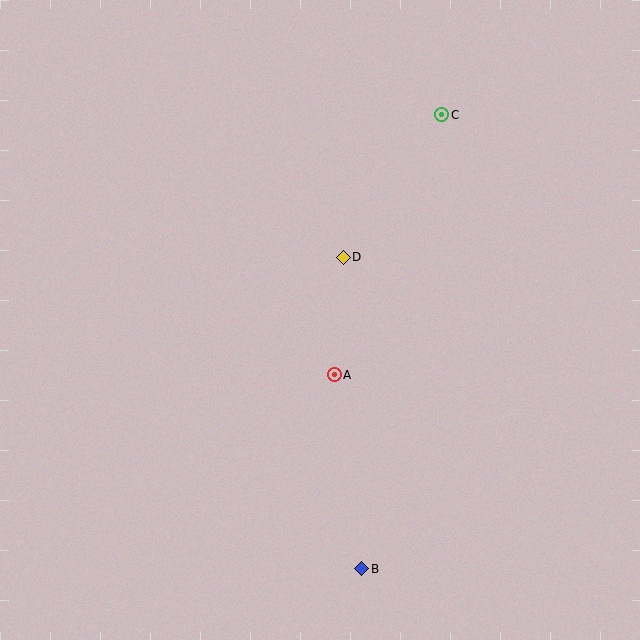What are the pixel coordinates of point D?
Point D is at (343, 257).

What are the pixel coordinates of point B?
Point B is at (362, 569).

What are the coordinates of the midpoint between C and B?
The midpoint between C and B is at (402, 342).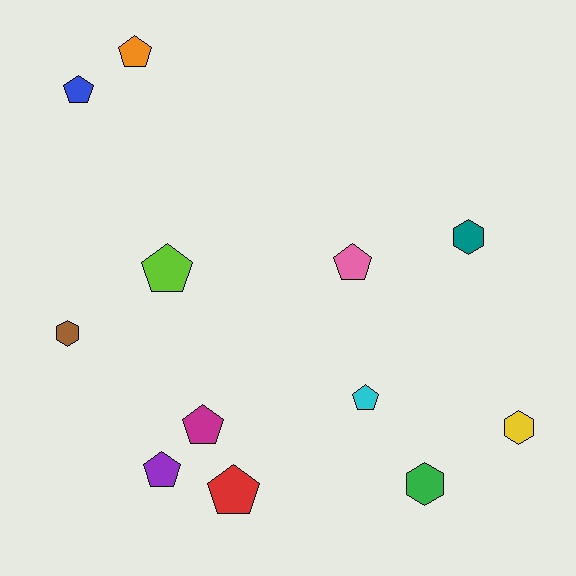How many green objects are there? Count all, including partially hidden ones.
There is 1 green object.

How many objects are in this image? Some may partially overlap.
There are 12 objects.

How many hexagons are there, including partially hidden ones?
There are 4 hexagons.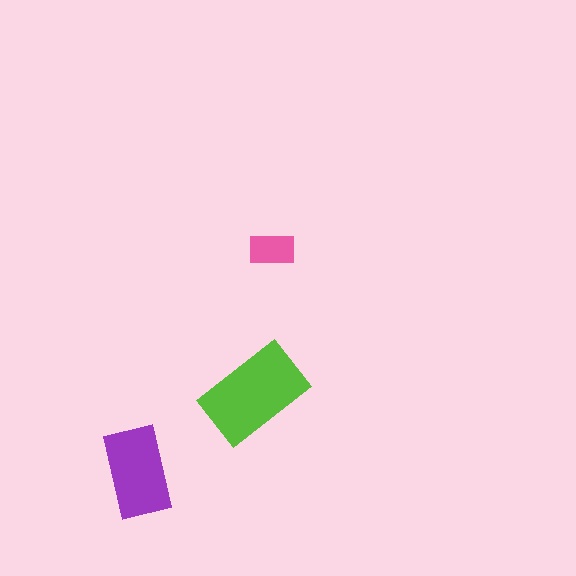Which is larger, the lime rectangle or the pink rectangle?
The lime one.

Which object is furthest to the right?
The pink rectangle is rightmost.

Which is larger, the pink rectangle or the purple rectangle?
The purple one.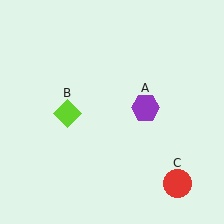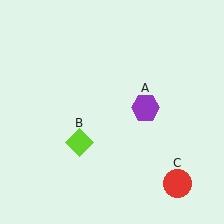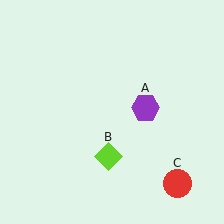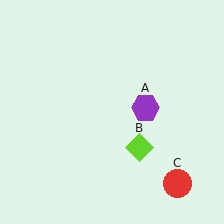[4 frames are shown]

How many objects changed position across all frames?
1 object changed position: lime diamond (object B).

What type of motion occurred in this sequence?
The lime diamond (object B) rotated counterclockwise around the center of the scene.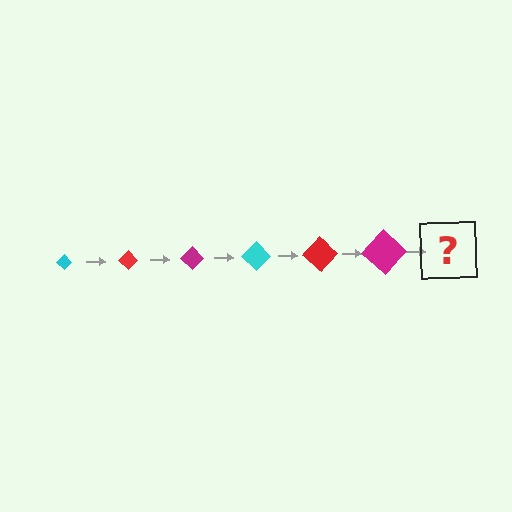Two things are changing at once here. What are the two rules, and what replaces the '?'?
The two rules are that the diamond grows larger each step and the color cycles through cyan, red, and magenta. The '?' should be a cyan diamond, larger than the previous one.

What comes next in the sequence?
The next element should be a cyan diamond, larger than the previous one.